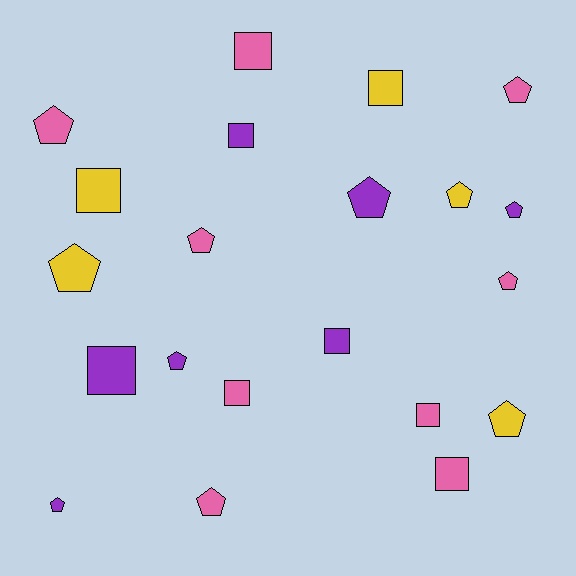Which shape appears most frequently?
Pentagon, with 12 objects.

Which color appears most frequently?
Pink, with 9 objects.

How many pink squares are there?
There are 4 pink squares.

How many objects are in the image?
There are 21 objects.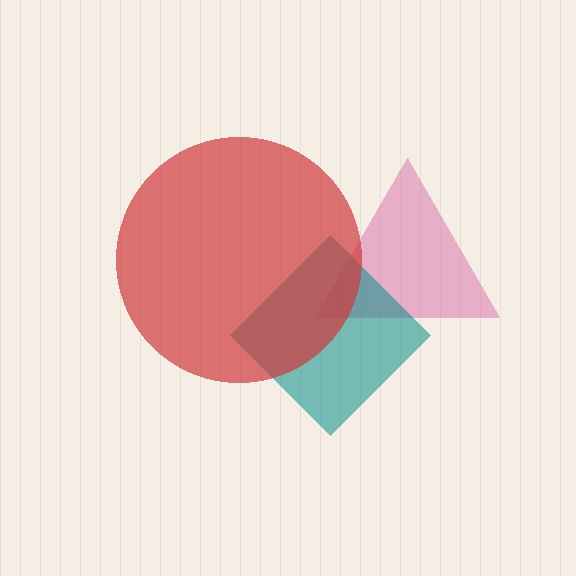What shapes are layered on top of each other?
The layered shapes are: a pink triangle, a teal diamond, a red circle.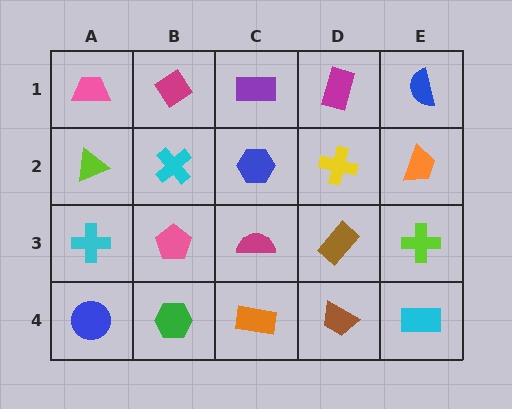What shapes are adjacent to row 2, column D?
A magenta rectangle (row 1, column D), a brown rectangle (row 3, column D), a blue hexagon (row 2, column C), an orange trapezoid (row 2, column E).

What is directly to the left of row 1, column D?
A purple rectangle.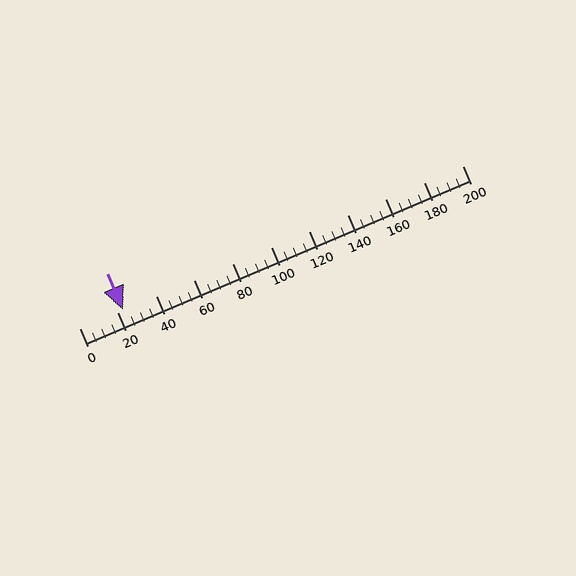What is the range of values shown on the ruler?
The ruler shows values from 0 to 200.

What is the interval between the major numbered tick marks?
The major tick marks are spaced 20 units apart.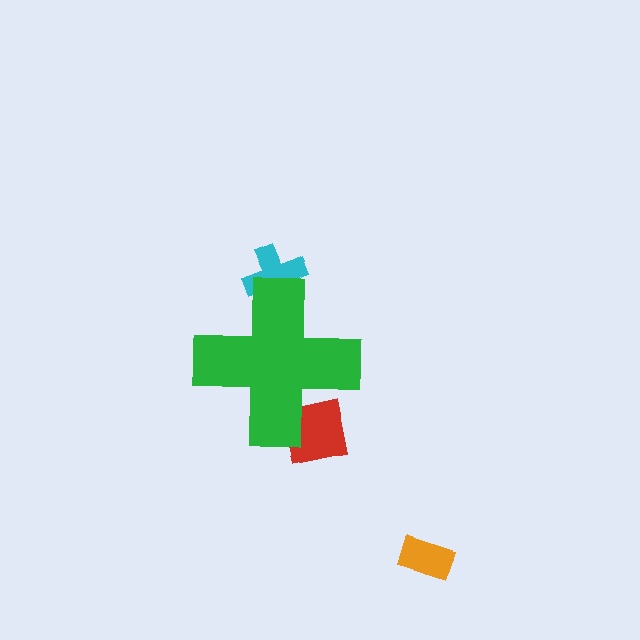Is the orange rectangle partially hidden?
No, the orange rectangle is fully visible.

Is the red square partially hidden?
Yes, the red square is partially hidden behind the green cross.